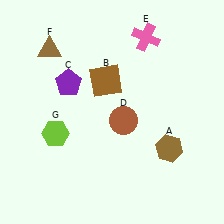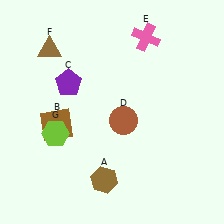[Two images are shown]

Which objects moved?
The objects that moved are: the brown hexagon (A), the brown square (B).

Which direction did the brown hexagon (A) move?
The brown hexagon (A) moved left.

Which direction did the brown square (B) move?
The brown square (B) moved left.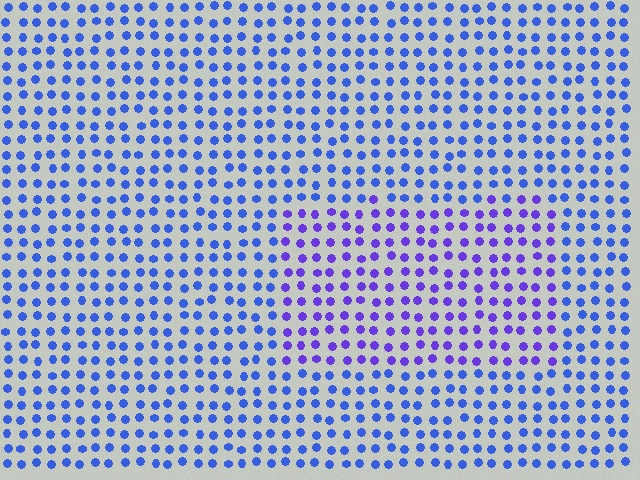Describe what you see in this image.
The image is filled with small blue elements in a uniform arrangement. A rectangle-shaped region is visible where the elements are tinted to a slightly different hue, forming a subtle color boundary.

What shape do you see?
I see a rectangle.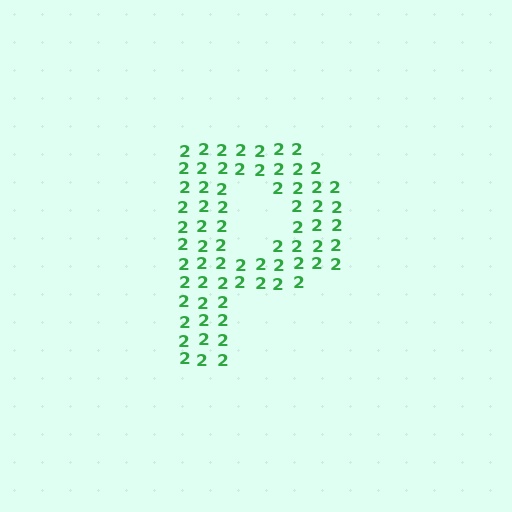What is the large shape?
The large shape is the letter P.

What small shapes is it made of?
It is made of small digit 2's.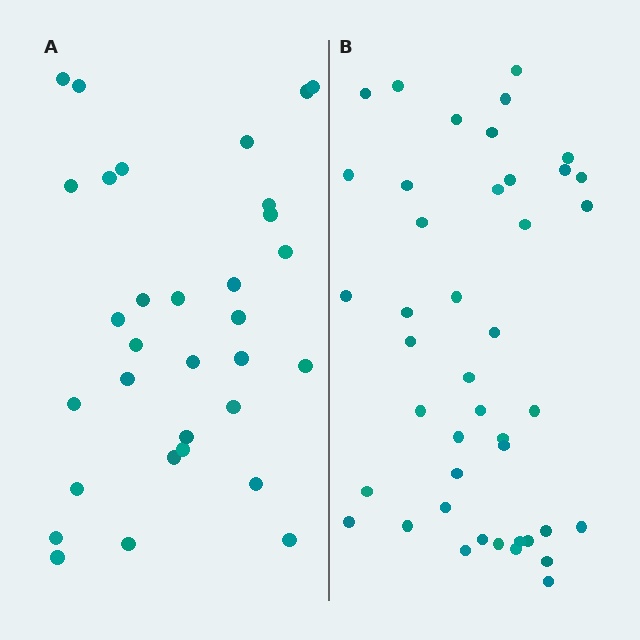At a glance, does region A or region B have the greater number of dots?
Region B (the right region) has more dots.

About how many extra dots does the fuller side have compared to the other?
Region B has roughly 12 or so more dots than region A.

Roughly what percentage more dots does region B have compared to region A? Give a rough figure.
About 35% more.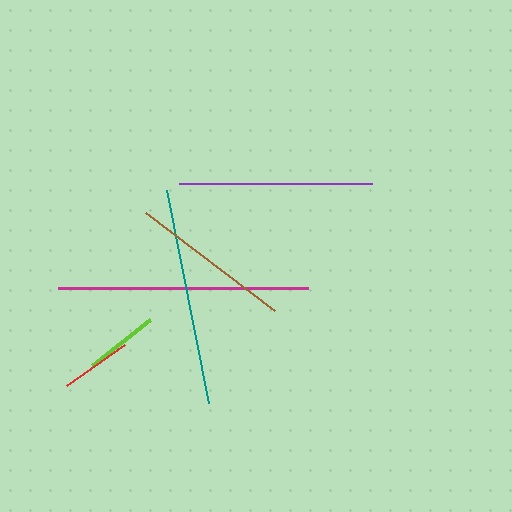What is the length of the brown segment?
The brown segment is approximately 161 pixels long.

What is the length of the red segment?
The red segment is approximately 72 pixels long.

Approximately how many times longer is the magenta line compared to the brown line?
The magenta line is approximately 1.5 times the length of the brown line.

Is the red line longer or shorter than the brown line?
The brown line is longer than the red line.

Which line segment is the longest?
The magenta line is the longest at approximately 250 pixels.